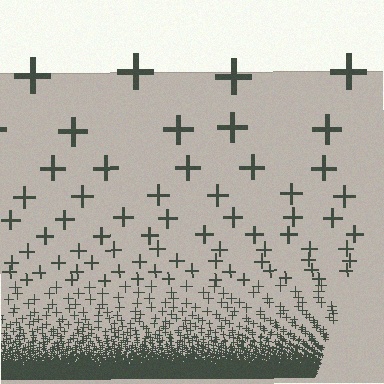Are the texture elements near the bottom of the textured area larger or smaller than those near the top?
Smaller. The gradient is inverted — elements near the bottom are smaller and denser.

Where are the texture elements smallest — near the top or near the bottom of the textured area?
Near the bottom.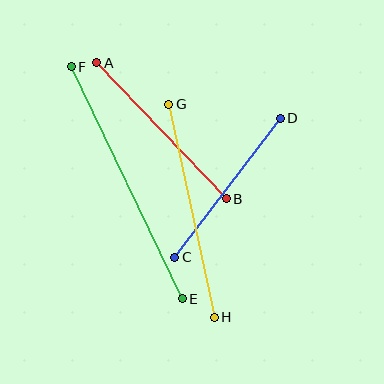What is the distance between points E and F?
The distance is approximately 257 pixels.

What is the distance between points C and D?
The distance is approximately 175 pixels.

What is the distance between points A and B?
The distance is approximately 188 pixels.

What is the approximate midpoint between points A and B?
The midpoint is at approximately (161, 131) pixels.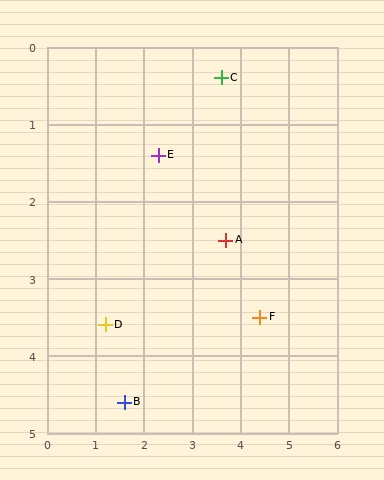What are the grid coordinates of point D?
Point D is at approximately (1.2, 3.6).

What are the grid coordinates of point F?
Point F is at approximately (4.4, 3.5).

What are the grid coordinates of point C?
Point C is at approximately (3.6, 0.4).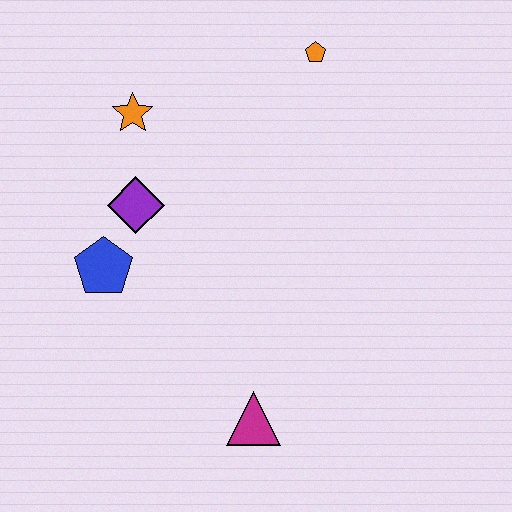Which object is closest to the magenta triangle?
The blue pentagon is closest to the magenta triangle.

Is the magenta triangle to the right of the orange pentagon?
No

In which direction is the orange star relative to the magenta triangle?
The orange star is above the magenta triangle.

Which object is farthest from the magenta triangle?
The orange pentagon is farthest from the magenta triangle.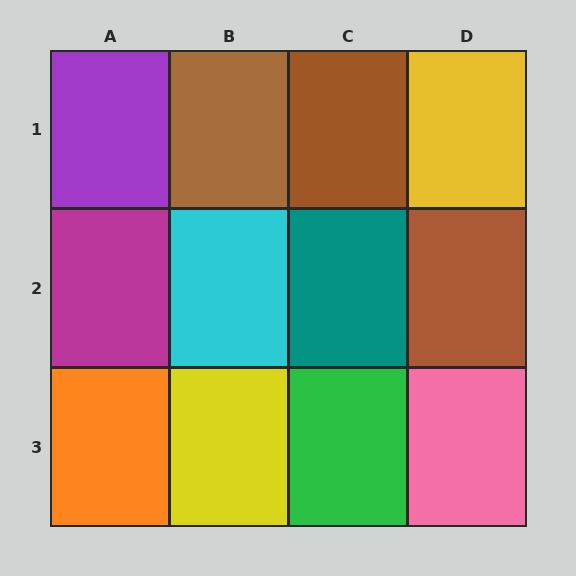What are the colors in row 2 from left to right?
Magenta, cyan, teal, brown.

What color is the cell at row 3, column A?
Orange.